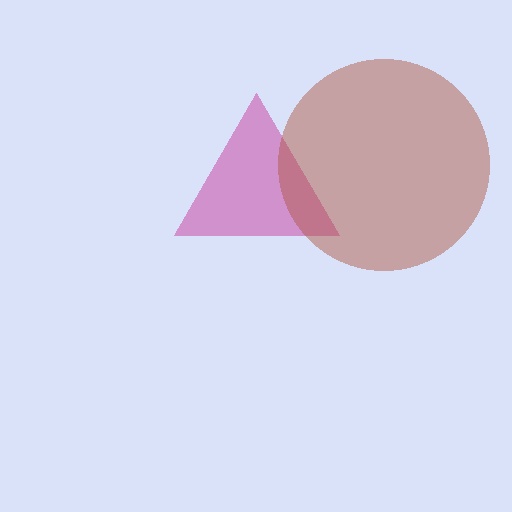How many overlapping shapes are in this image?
There are 2 overlapping shapes in the image.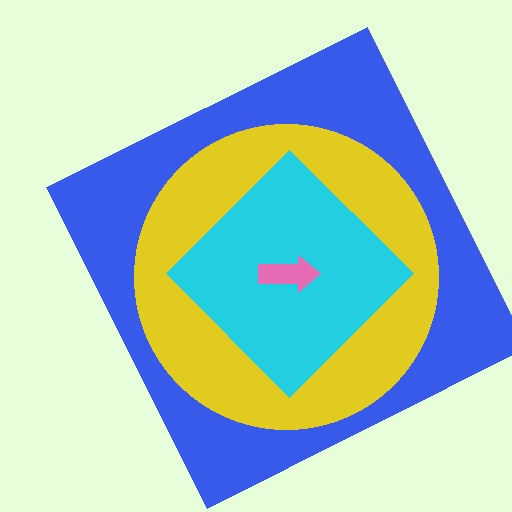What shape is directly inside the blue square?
The yellow circle.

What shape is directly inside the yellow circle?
The cyan diamond.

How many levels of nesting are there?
4.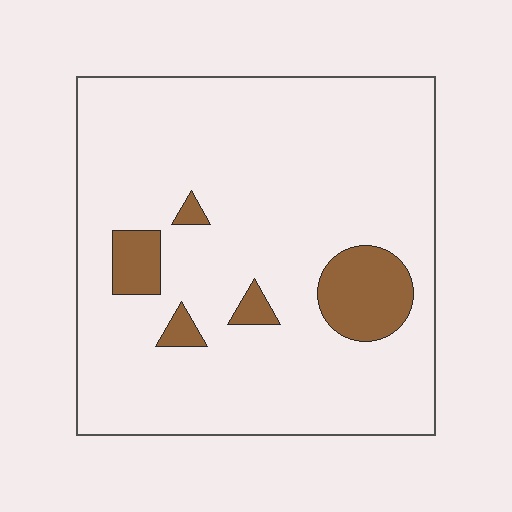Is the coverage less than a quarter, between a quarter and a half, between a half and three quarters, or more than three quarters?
Less than a quarter.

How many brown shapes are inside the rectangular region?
5.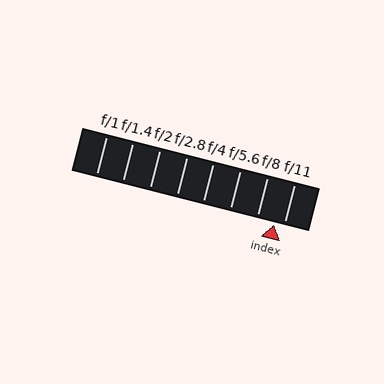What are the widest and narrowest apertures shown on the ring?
The widest aperture shown is f/1 and the narrowest is f/11.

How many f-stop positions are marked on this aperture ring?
There are 8 f-stop positions marked.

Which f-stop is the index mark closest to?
The index mark is closest to f/11.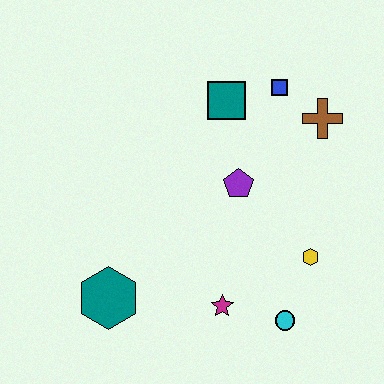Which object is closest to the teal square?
The blue square is closest to the teal square.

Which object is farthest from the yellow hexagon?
The teal hexagon is farthest from the yellow hexagon.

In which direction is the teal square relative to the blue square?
The teal square is to the left of the blue square.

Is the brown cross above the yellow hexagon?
Yes